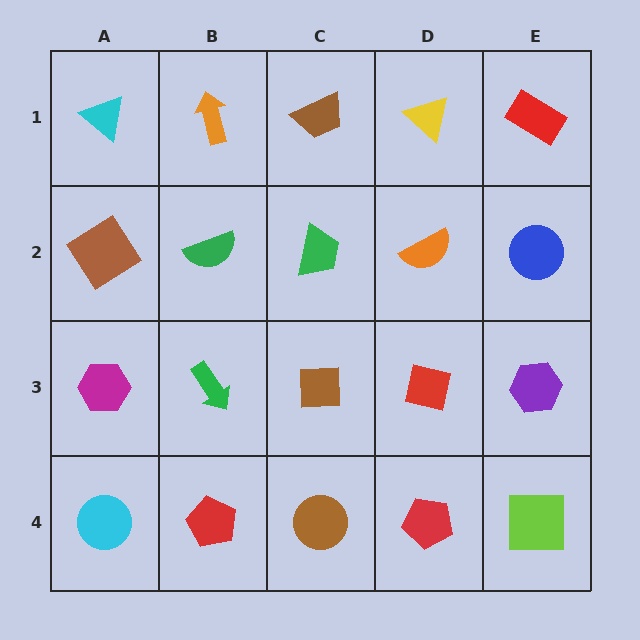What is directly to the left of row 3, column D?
A brown square.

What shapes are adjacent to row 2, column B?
An orange arrow (row 1, column B), a green arrow (row 3, column B), a brown diamond (row 2, column A), a green trapezoid (row 2, column C).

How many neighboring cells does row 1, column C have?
3.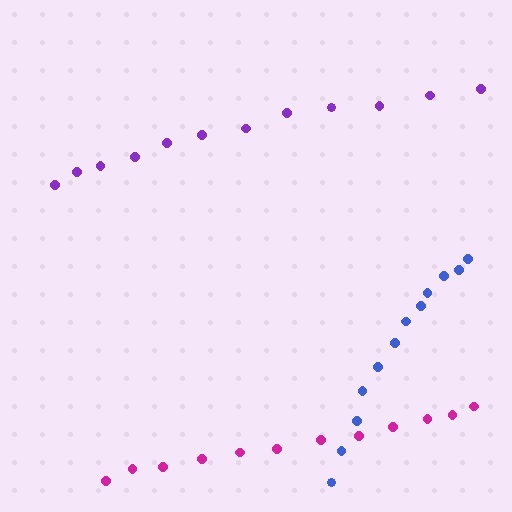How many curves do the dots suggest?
There are 3 distinct paths.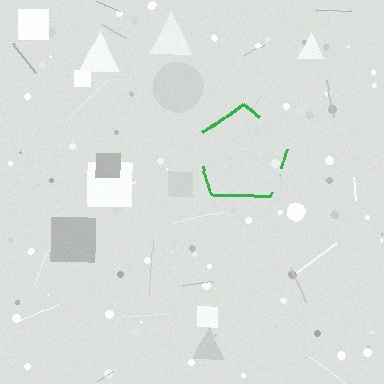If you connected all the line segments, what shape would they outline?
They would outline a pentagon.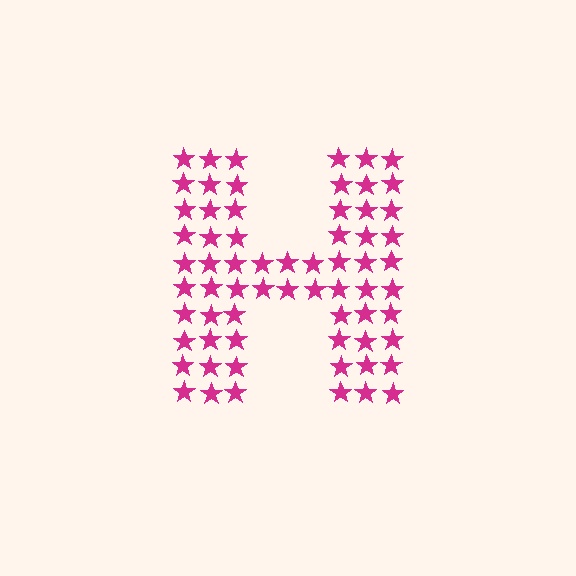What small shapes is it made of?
It is made of small stars.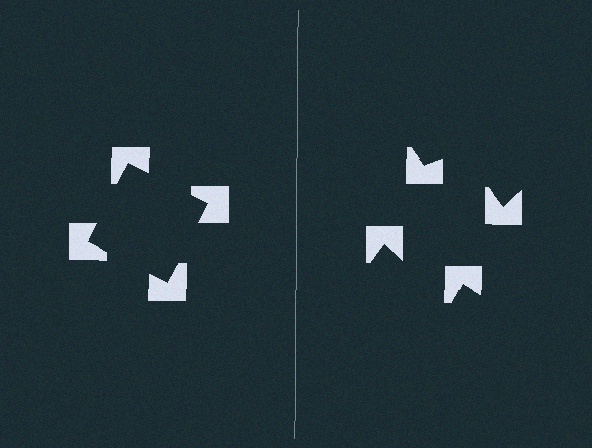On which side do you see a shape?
An illusory square appears on the left side. On the right side the wedge cuts are rotated, so no coherent shape forms.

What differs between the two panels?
The notched squares are positioned identically on both sides; only the wedge orientations differ. On the left they align to a square; on the right they are misaligned.